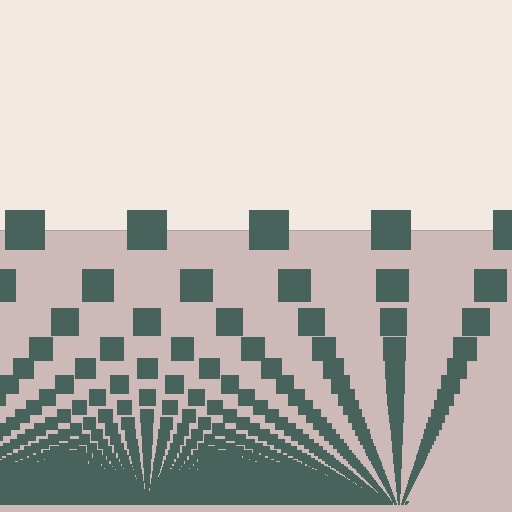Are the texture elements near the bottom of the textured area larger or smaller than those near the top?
Smaller. The gradient is inverted — elements near the bottom are smaller and denser.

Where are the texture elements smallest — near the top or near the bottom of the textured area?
Near the bottom.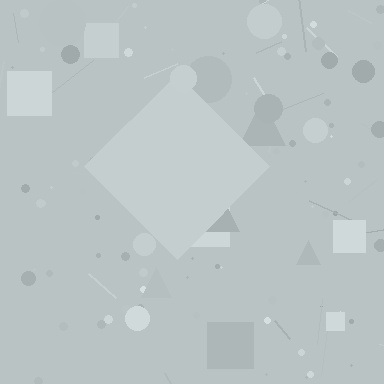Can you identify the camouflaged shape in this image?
The camouflaged shape is a diamond.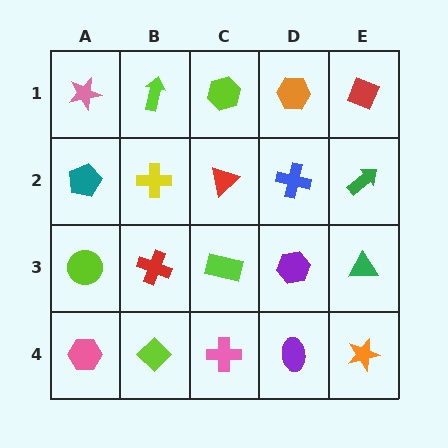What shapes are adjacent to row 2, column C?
A lime hexagon (row 1, column C), a lime rectangle (row 3, column C), a yellow cross (row 2, column B), a blue cross (row 2, column D).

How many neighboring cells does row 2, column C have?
4.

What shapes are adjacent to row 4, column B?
A red cross (row 3, column B), a pink hexagon (row 4, column A), a pink cross (row 4, column C).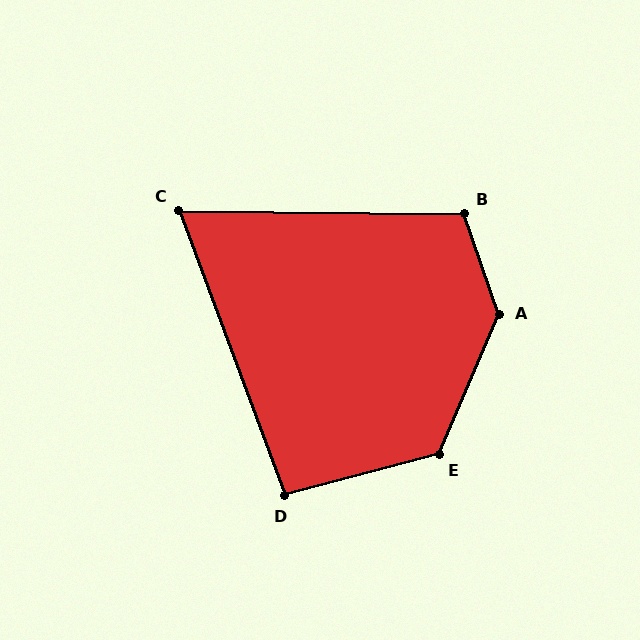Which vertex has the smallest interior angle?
C, at approximately 69 degrees.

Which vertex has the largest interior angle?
A, at approximately 137 degrees.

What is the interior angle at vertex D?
Approximately 95 degrees (obtuse).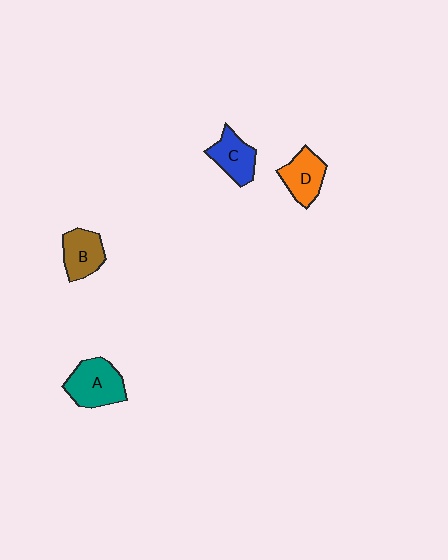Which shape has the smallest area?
Shape C (blue).